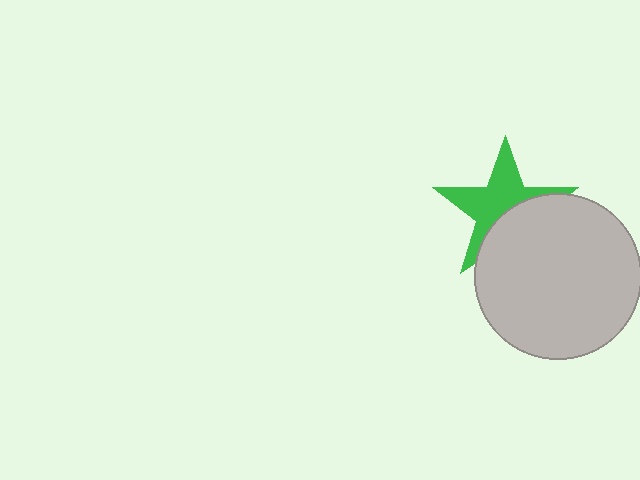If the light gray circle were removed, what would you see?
You would see the complete green star.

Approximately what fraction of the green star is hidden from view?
Roughly 43% of the green star is hidden behind the light gray circle.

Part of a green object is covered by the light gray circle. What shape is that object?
It is a star.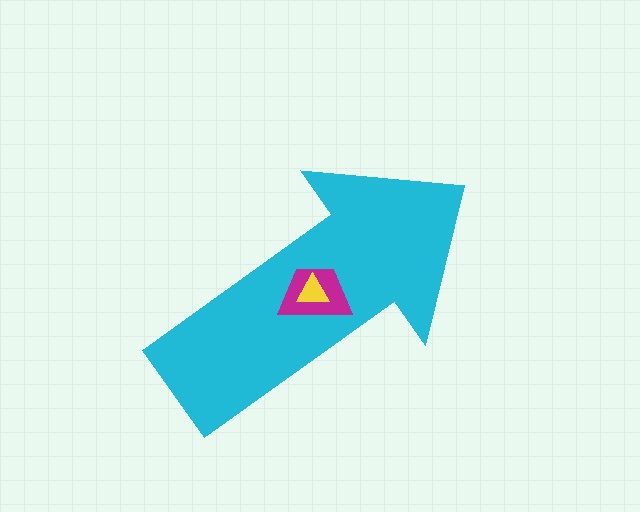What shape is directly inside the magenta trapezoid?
The yellow triangle.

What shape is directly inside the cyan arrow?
The magenta trapezoid.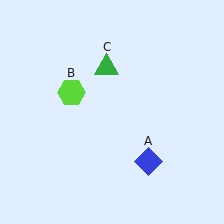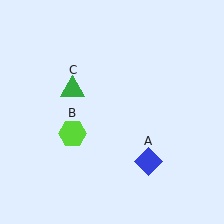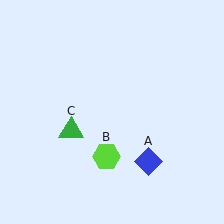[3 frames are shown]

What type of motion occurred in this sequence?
The lime hexagon (object B), green triangle (object C) rotated counterclockwise around the center of the scene.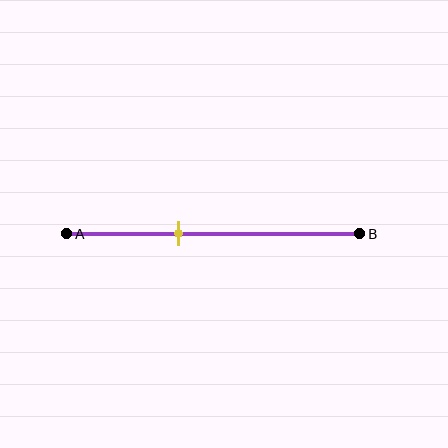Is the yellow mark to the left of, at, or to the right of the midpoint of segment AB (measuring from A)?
The yellow mark is to the left of the midpoint of segment AB.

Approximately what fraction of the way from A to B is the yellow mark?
The yellow mark is approximately 40% of the way from A to B.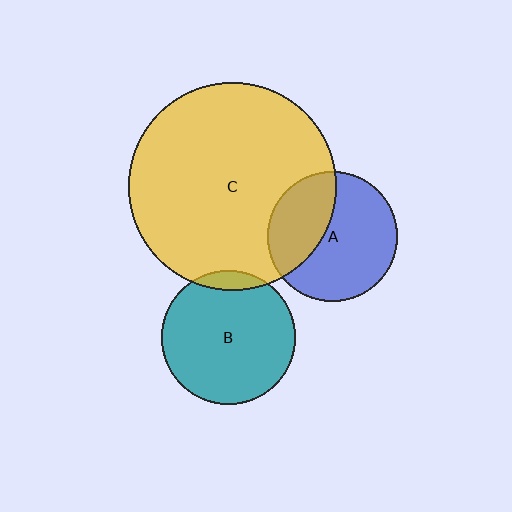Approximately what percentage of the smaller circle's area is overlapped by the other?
Approximately 5%.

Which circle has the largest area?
Circle C (yellow).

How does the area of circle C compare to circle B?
Approximately 2.4 times.